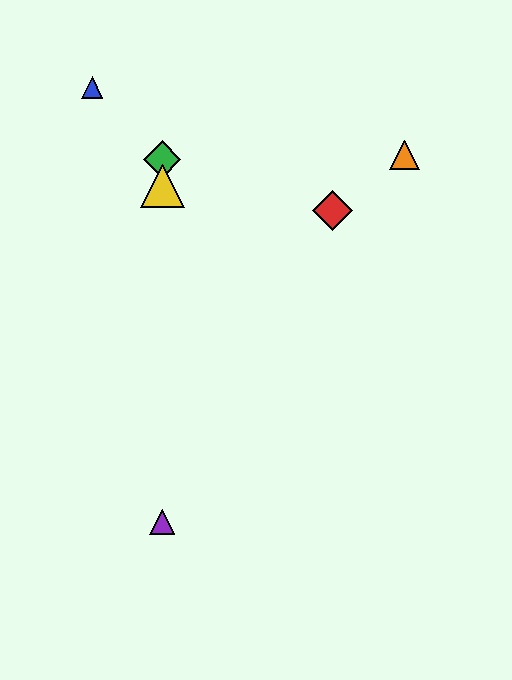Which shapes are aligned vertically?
The green diamond, the yellow triangle, the purple triangle are aligned vertically.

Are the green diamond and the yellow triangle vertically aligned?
Yes, both are at x≈162.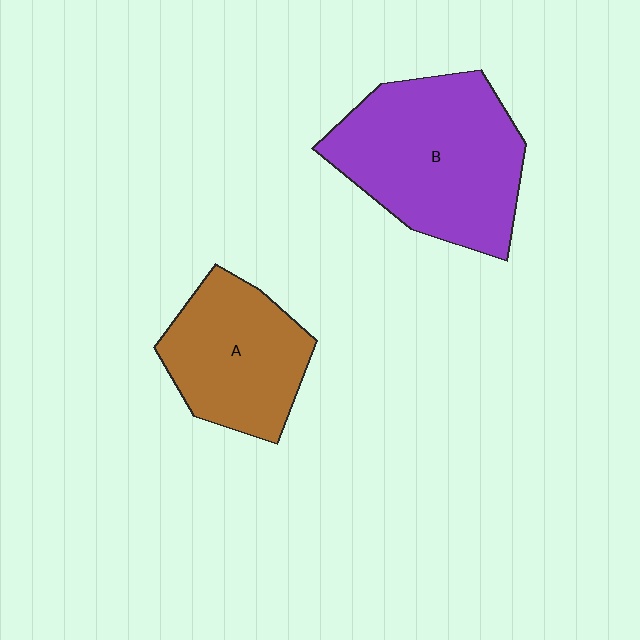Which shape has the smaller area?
Shape A (brown).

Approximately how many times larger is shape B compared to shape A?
Approximately 1.5 times.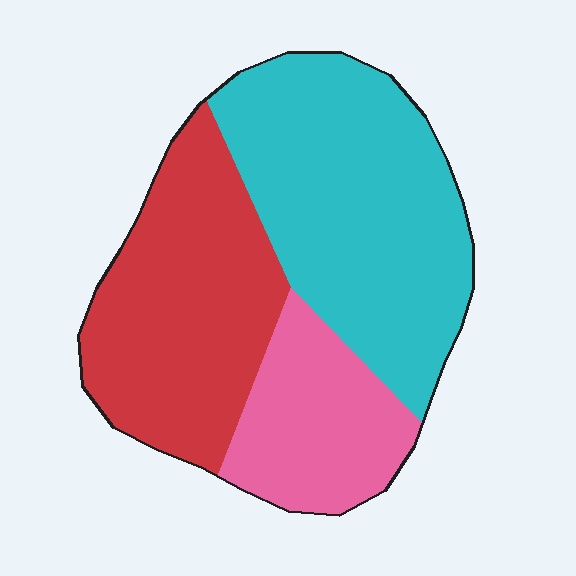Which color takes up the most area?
Cyan, at roughly 45%.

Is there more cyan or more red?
Cyan.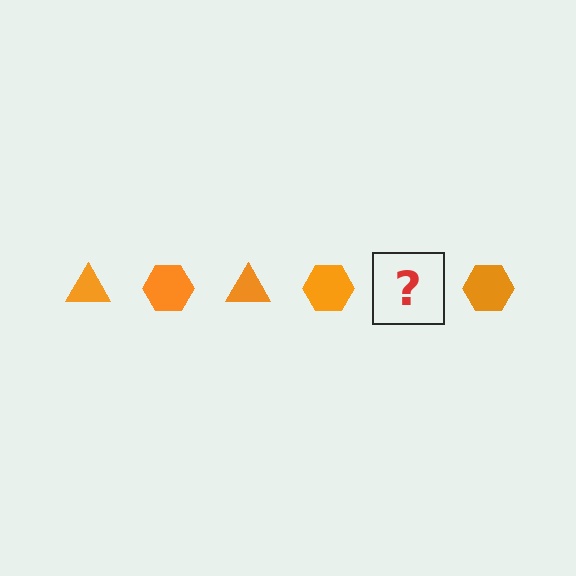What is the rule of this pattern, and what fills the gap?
The rule is that the pattern cycles through triangle, hexagon shapes in orange. The gap should be filled with an orange triangle.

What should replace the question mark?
The question mark should be replaced with an orange triangle.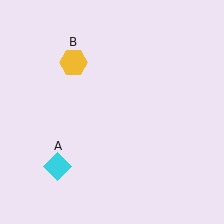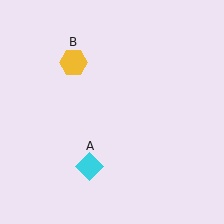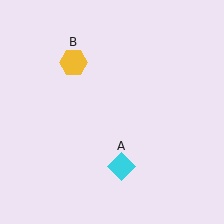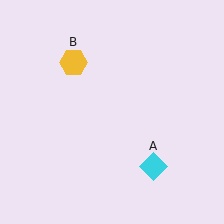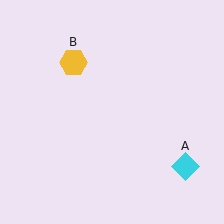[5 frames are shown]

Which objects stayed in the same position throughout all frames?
Yellow hexagon (object B) remained stationary.